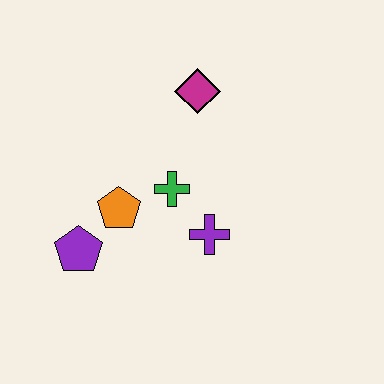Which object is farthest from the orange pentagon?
The magenta diamond is farthest from the orange pentagon.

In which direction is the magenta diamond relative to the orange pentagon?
The magenta diamond is above the orange pentagon.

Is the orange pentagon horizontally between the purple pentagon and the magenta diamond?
Yes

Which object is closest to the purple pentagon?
The orange pentagon is closest to the purple pentagon.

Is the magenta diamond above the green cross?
Yes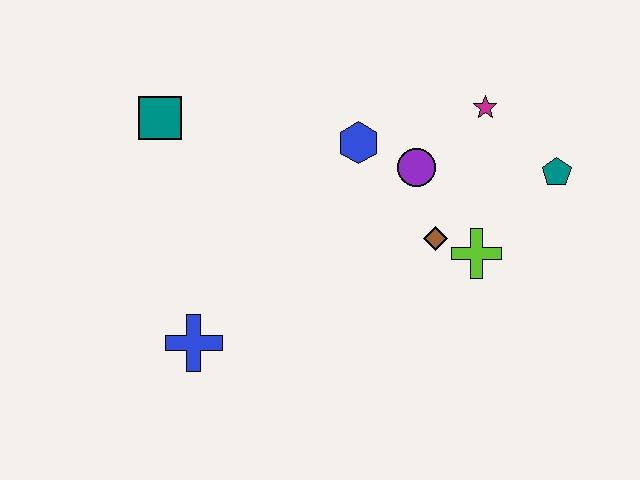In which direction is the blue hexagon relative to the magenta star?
The blue hexagon is to the left of the magenta star.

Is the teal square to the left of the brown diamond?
Yes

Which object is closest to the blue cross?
The teal square is closest to the blue cross.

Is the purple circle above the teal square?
No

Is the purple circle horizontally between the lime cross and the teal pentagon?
No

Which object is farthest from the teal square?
The teal pentagon is farthest from the teal square.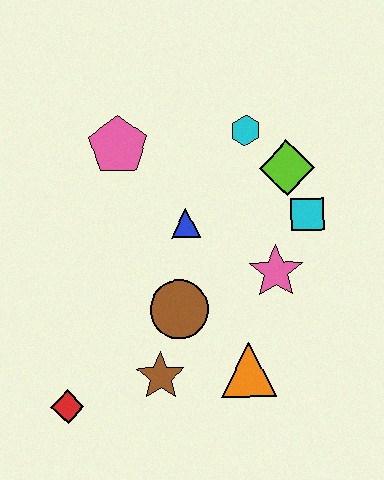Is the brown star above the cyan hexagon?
No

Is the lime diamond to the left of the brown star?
No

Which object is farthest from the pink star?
The red diamond is farthest from the pink star.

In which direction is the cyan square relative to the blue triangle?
The cyan square is to the right of the blue triangle.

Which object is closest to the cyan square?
The lime diamond is closest to the cyan square.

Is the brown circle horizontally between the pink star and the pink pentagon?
Yes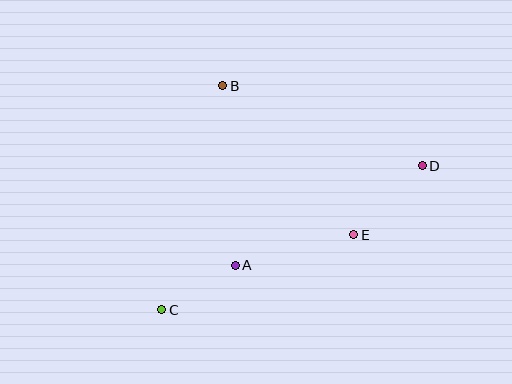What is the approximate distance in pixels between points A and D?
The distance between A and D is approximately 212 pixels.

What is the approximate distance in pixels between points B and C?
The distance between B and C is approximately 232 pixels.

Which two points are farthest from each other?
Points C and D are farthest from each other.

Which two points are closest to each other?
Points A and C are closest to each other.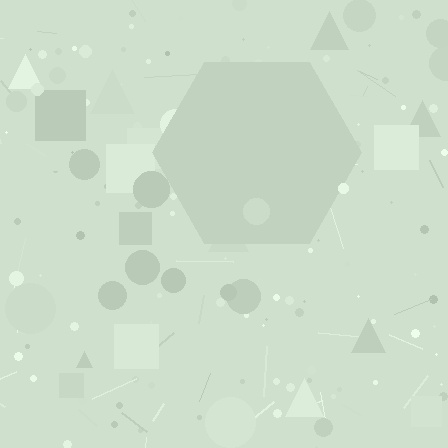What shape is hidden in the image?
A hexagon is hidden in the image.